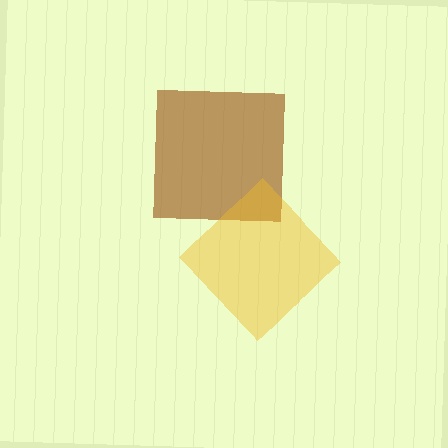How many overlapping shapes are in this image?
There are 2 overlapping shapes in the image.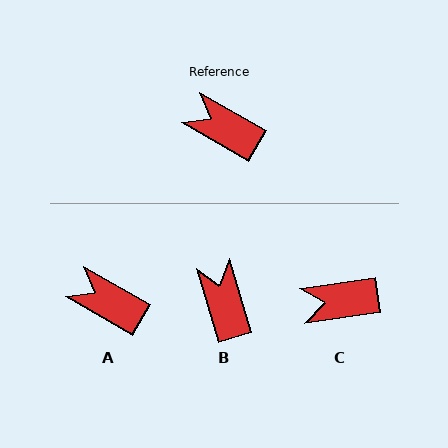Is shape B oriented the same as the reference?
No, it is off by about 44 degrees.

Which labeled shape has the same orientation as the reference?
A.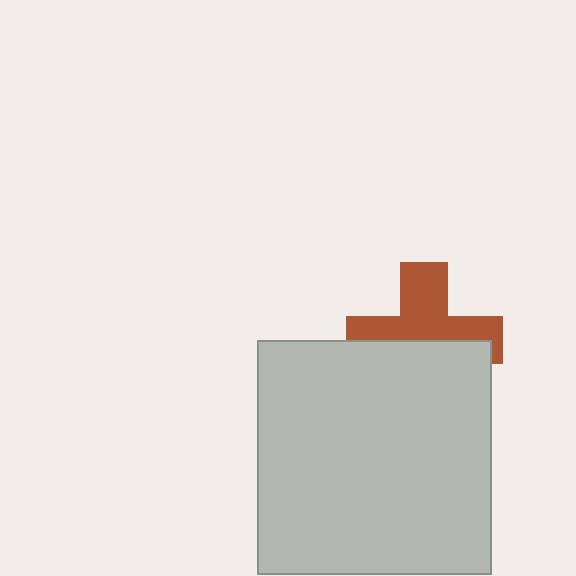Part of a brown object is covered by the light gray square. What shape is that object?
It is a cross.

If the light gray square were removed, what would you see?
You would see the complete brown cross.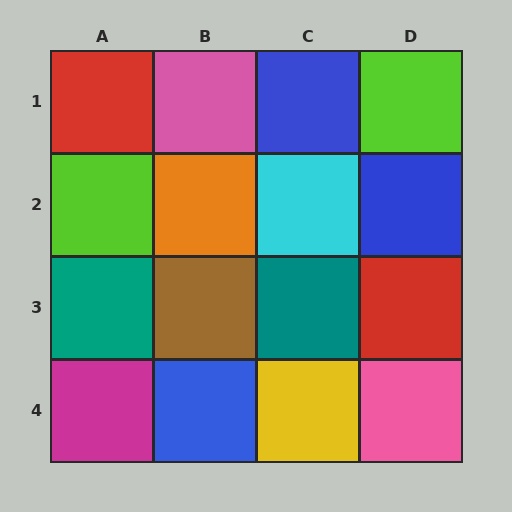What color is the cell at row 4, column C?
Yellow.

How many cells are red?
2 cells are red.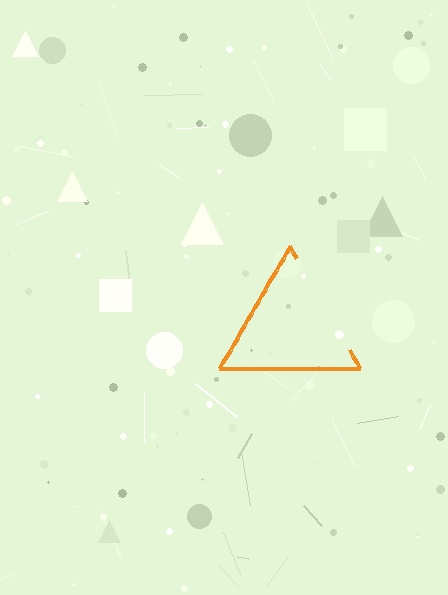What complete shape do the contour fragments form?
The contour fragments form a triangle.